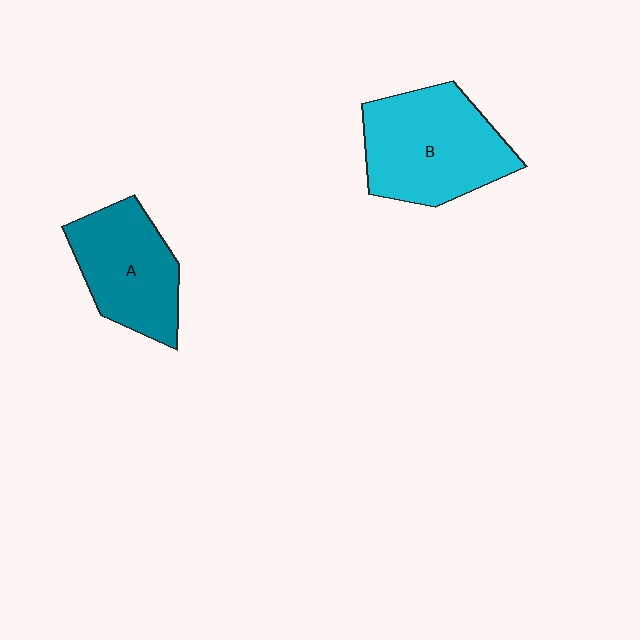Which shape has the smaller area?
Shape A (teal).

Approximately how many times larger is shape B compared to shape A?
Approximately 1.3 times.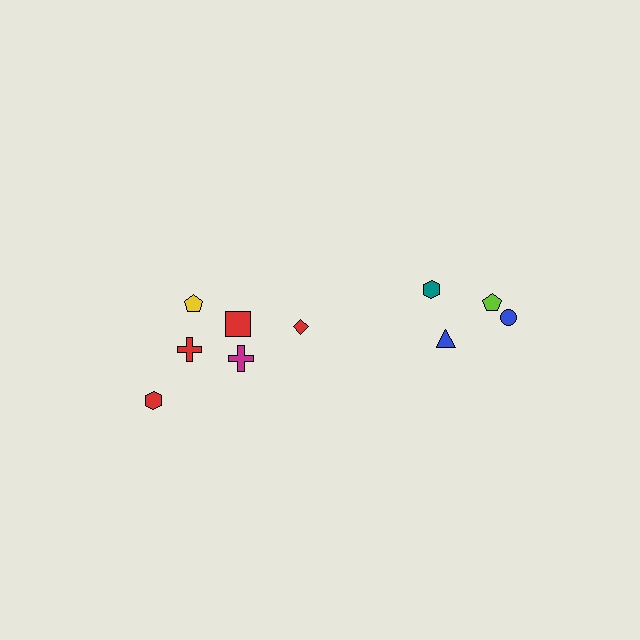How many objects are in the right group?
There are 4 objects.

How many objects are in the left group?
There are 6 objects.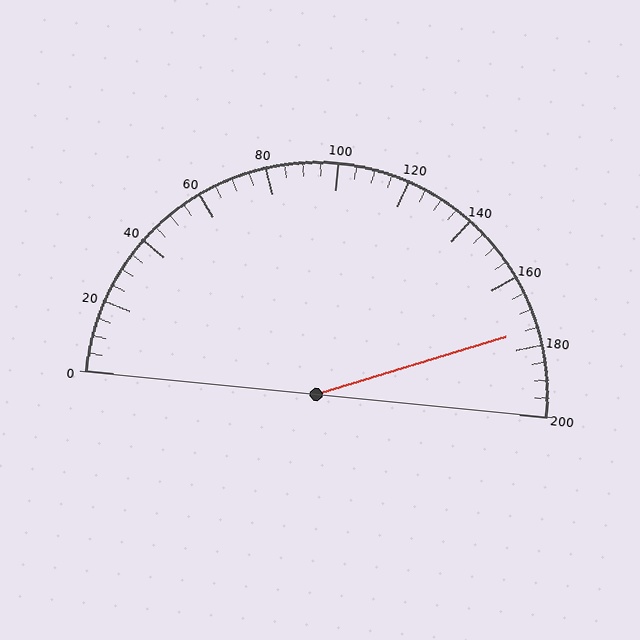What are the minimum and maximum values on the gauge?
The gauge ranges from 0 to 200.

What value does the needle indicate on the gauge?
The needle indicates approximately 175.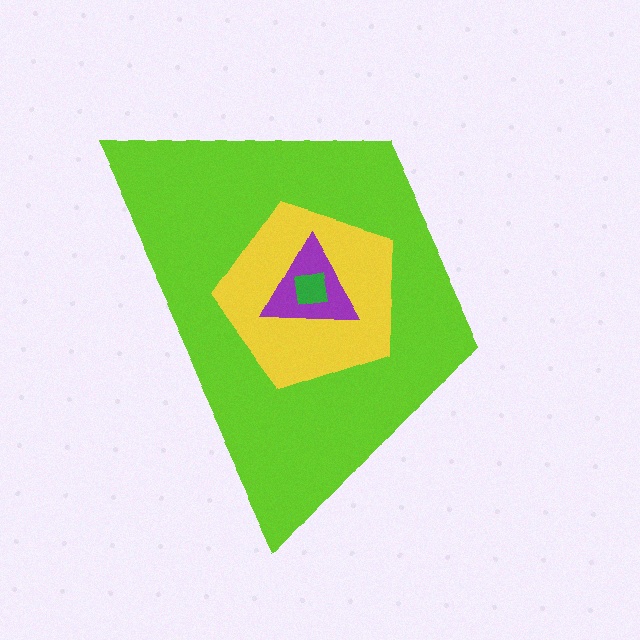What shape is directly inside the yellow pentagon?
The purple triangle.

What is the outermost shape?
The lime trapezoid.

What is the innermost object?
The green square.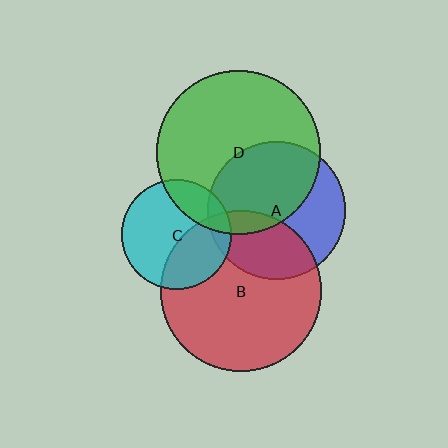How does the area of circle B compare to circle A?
Approximately 1.4 times.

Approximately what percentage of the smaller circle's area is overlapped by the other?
Approximately 10%.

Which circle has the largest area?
Circle D (green).